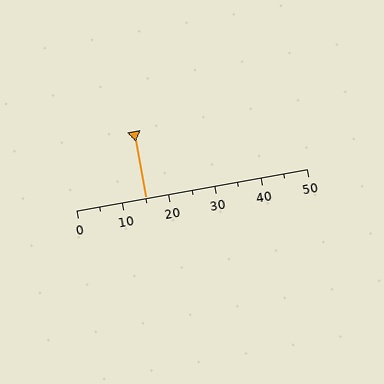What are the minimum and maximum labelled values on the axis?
The axis runs from 0 to 50.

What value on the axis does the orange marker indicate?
The marker indicates approximately 15.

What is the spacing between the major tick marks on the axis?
The major ticks are spaced 10 apart.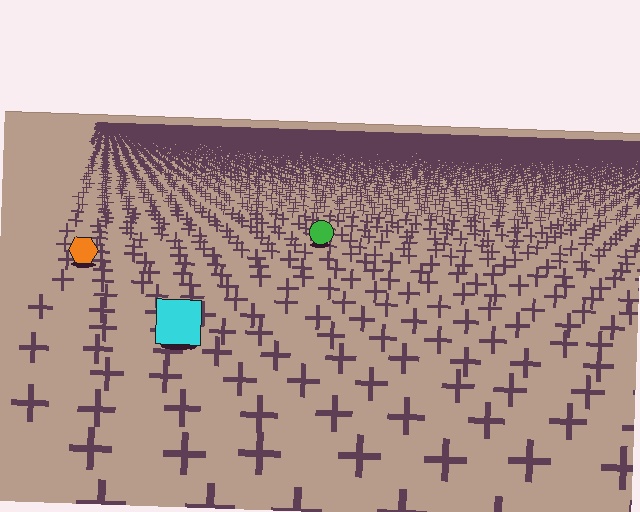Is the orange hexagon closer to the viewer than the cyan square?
No. The cyan square is closer — you can tell from the texture gradient: the ground texture is coarser near it.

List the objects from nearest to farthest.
From nearest to farthest: the cyan square, the orange hexagon, the green circle.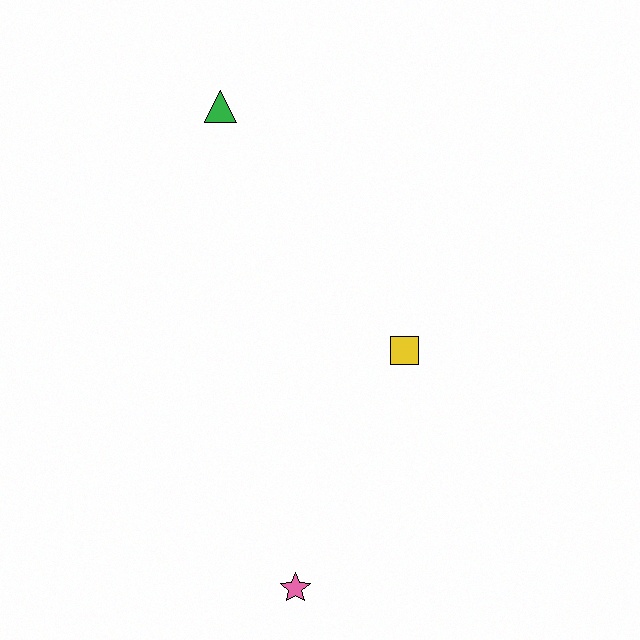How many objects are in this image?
There are 3 objects.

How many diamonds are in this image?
There are no diamonds.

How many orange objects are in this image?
There are no orange objects.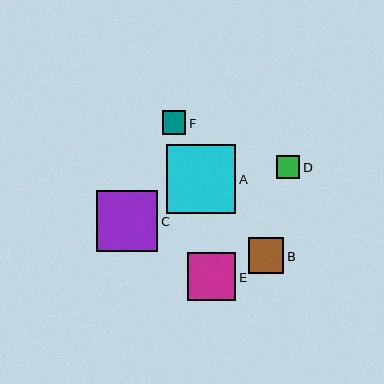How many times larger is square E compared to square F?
Square E is approximately 2.0 times the size of square F.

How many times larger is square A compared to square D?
Square A is approximately 3.0 times the size of square D.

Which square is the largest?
Square A is the largest with a size of approximately 69 pixels.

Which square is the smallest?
Square D is the smallest with a size of approximately 23 pixels.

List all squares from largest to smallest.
From largest to smallest: A, C, E, B, F, D.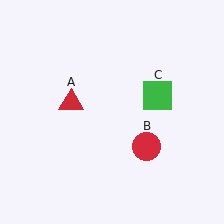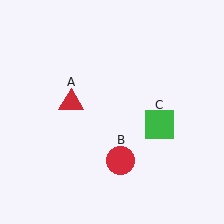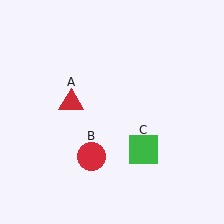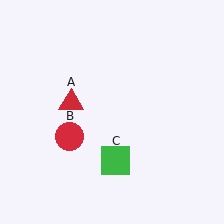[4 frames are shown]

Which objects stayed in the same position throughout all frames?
Red triangle (object A) remained stationary.